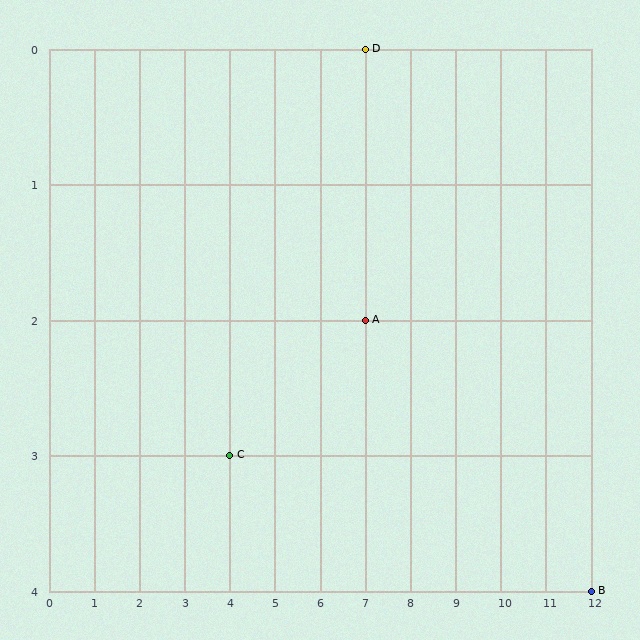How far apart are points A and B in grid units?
Points A and B are 5 columns and 2 rows apart (about 5.4 grid units diagonally).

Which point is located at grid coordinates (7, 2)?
Point A is at (7, 2).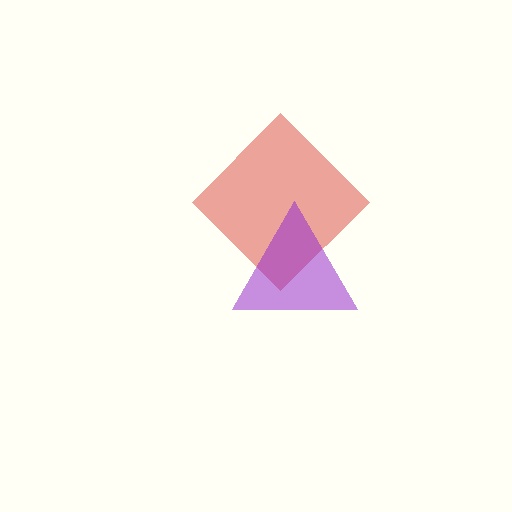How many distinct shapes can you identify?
There are 2 distinct shapes: a red diamond, a purple triangle.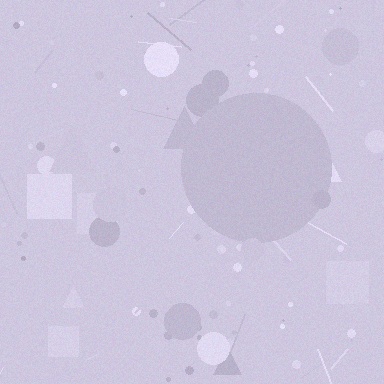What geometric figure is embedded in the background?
A circle is embedded in the background.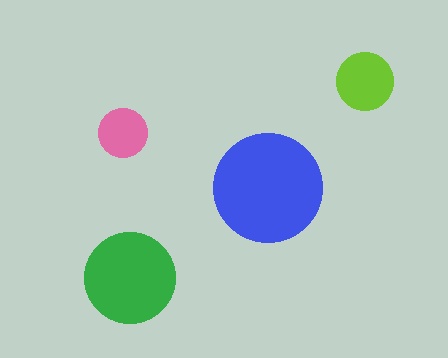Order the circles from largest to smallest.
the blue one, the green one, the lime one, the pink one.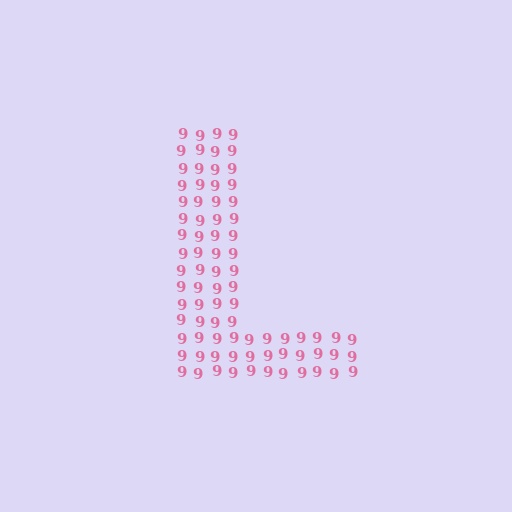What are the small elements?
The small elements are digit 9's.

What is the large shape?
The large shape is the letter L.